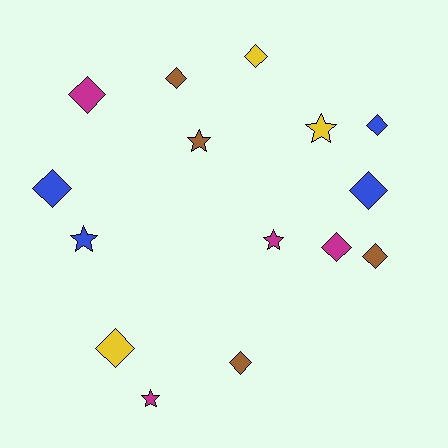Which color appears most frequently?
Blue, with 4 objects.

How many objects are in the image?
There are 15 objects.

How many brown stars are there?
There is 1 brown star.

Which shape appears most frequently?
Diamond, with 10 objects.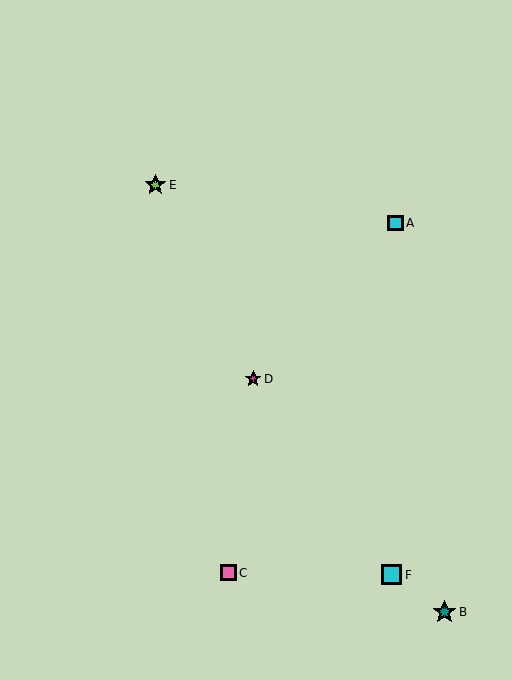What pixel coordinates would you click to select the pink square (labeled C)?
Click at (228, 573) to select the pink square C.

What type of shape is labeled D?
Shape D is a magenta star.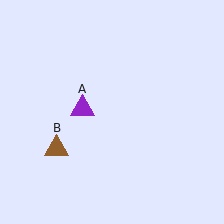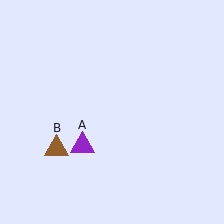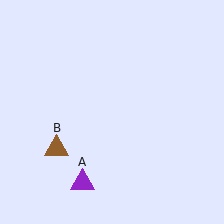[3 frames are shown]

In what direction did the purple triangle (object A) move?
The purple triangle (object A) moved down.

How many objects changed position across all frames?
1 object changed position: purple triangle (object A).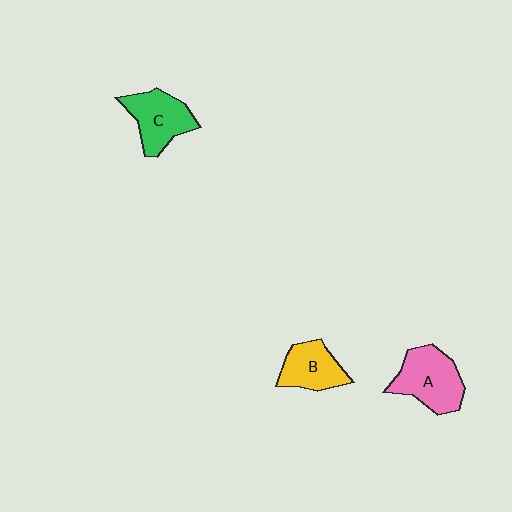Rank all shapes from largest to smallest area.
From largest to smallest: A (pink), C (green), B (yellow).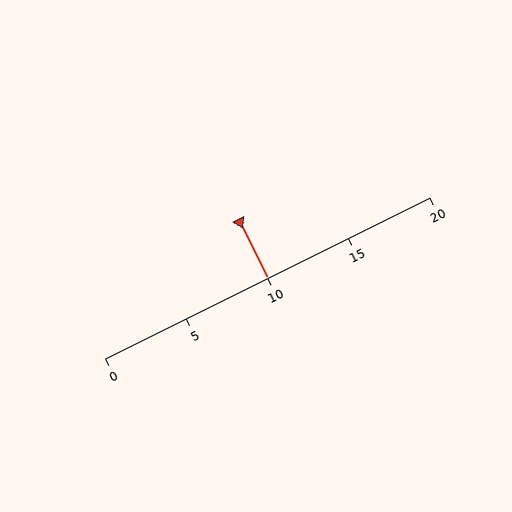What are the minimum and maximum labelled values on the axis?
The axis runs from 0 to 20.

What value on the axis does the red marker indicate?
The marker indicates approximately 10.